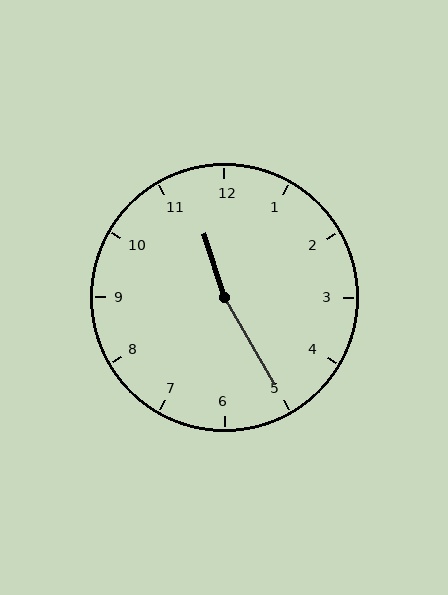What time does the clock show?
11:25.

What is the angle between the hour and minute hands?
Approximately 168 degrees.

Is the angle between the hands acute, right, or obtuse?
It is obtuse.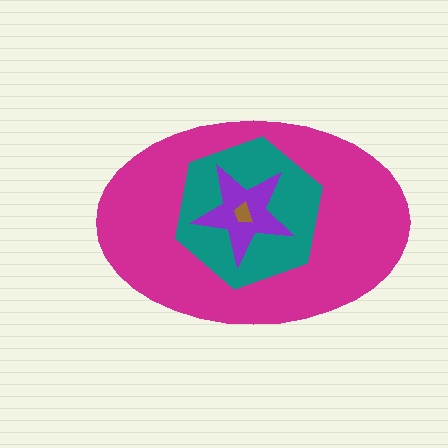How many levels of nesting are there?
4.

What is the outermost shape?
The magenta ellipse.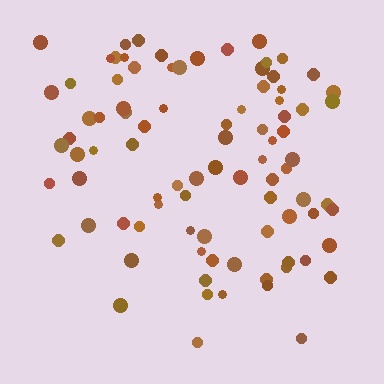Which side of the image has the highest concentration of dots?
The top.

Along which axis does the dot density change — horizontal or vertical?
Vertical.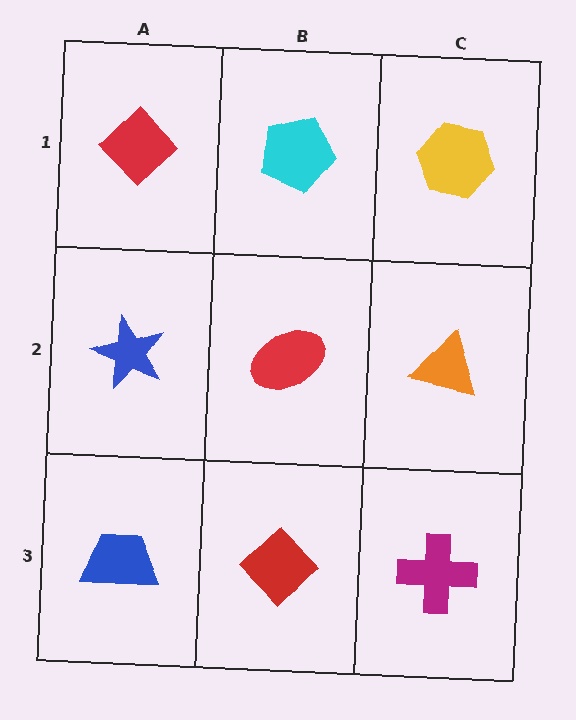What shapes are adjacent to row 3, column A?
A blue star (row 2, column A), a red diamond (row 3, column B).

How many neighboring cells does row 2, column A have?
3.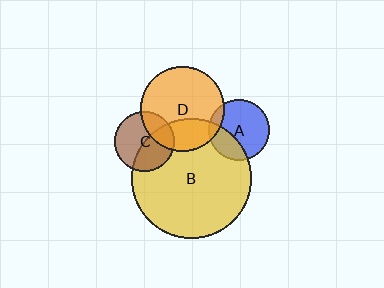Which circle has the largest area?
Circle B (yellow).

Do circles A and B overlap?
Yes.